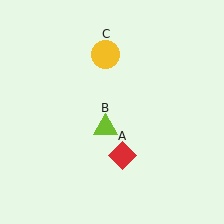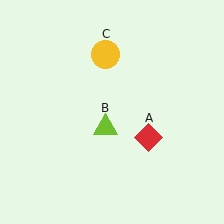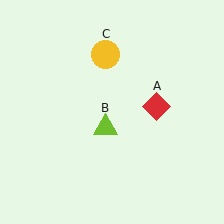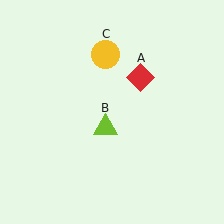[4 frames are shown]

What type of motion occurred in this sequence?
The red diamond (object A) rotated counterclockwise around the center of the scene.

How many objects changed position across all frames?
1 object changed position: red diamond (object A).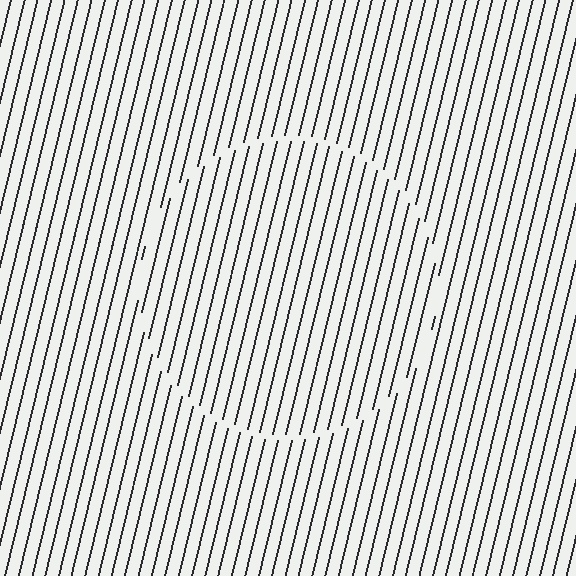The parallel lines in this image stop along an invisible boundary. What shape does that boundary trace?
An illusory circle. The interior of the shape contains the same grating, shifted by half a period — the contour is defined by the phase discontinuity where line-ends from the inner and outer gratings abut.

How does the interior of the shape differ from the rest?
The interior of the shape contains the same grating, shifted by half a period — the contour is defined by the phase discontinuity where line-ends from the inner and outer gratings abut.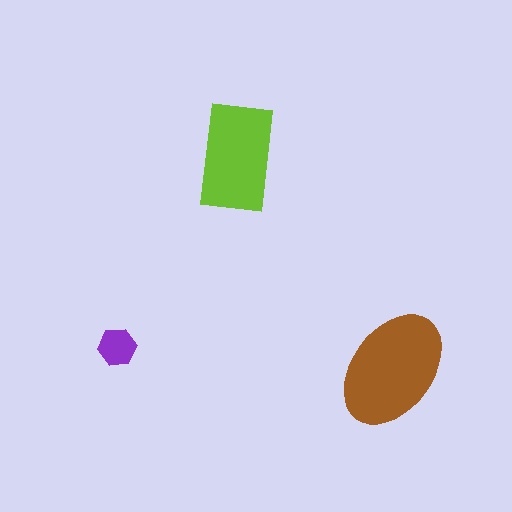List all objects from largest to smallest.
The brown ellipse, the lime rectangle, the purple hexagon.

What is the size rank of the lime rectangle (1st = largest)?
2nd.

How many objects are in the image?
There are 3 objects in the image.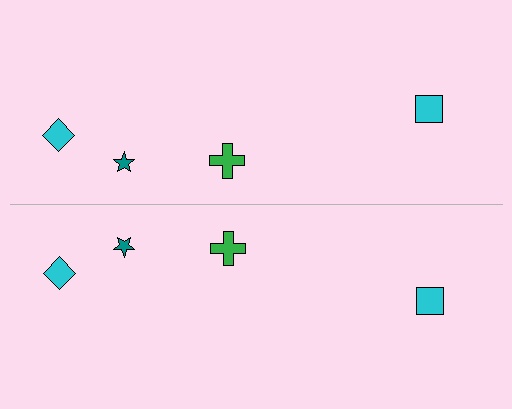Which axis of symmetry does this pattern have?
The pattern has a horizontal axis of symmetry running through the center of the image.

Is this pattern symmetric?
Yes, this pattern has bilateral (reflection) symmetry.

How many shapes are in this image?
There are 8 shapes in this image.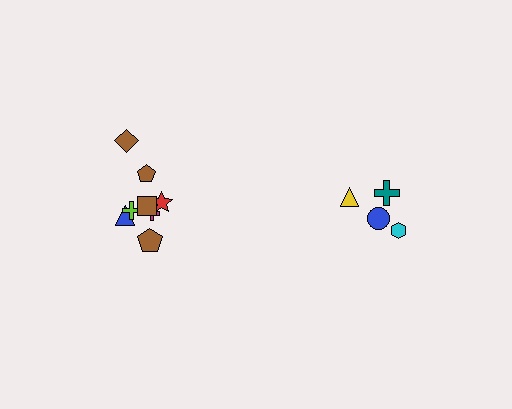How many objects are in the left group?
There are 8 objects.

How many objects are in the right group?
There are 4 objects.